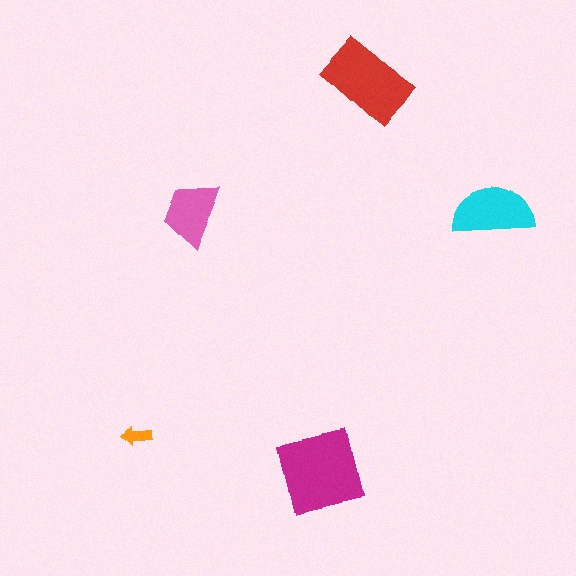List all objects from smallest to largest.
The orange arrow, the pink trapezoid, the cyan semicircle, the red rectangle, the magenta square.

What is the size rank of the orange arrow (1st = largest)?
5th.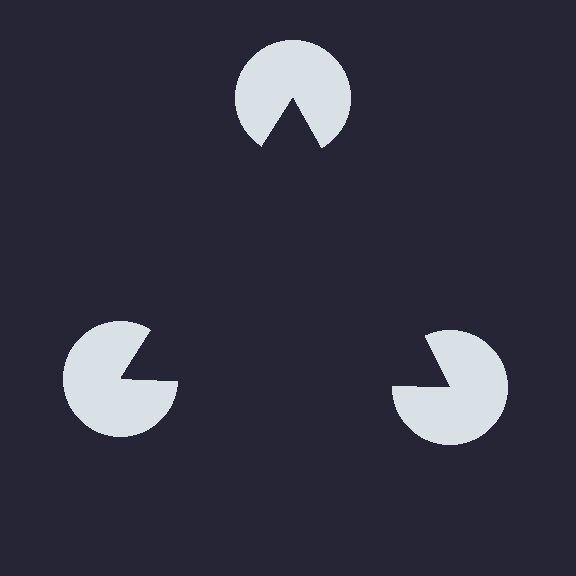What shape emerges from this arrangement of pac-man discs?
An illusory triangle — its edges are inferred from the aligned wedge cuts in the pac-man discs, not physically drawn.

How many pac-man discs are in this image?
There are 3 — one at each vertex of the illusory triangle.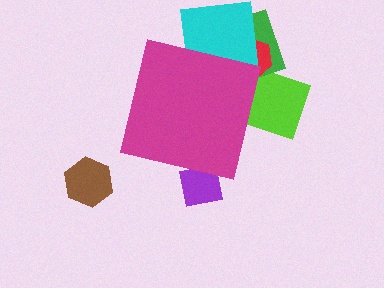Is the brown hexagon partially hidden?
No, the brown hexagon is fully visible.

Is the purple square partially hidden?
Yes, the purple square is partially hidden behind the magenta square.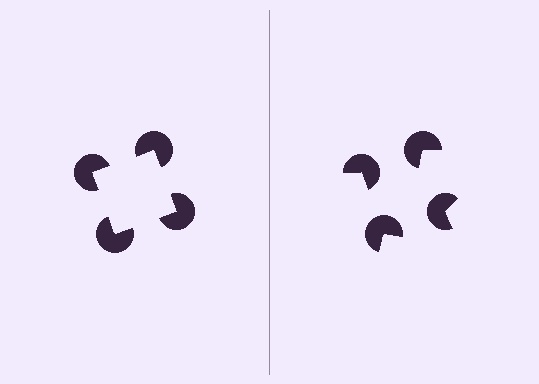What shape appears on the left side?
An illusory square.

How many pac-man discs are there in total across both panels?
8 — 4 on each side.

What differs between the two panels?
The pac-man discs are positioned identically on both sides; only the wedge orientations differ. On the left they align to a square; on the right they are misaligned.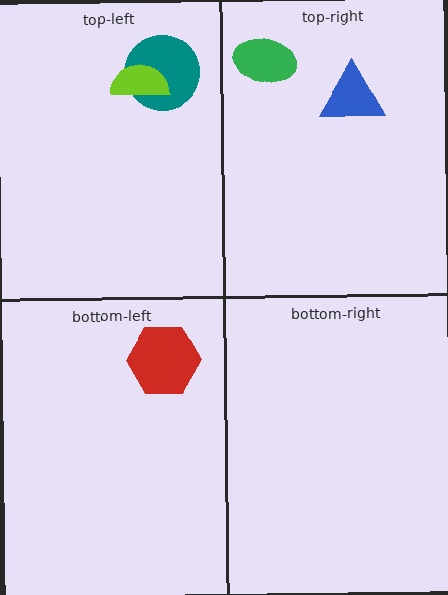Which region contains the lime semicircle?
The top-left region.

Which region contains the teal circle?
The top-left region.